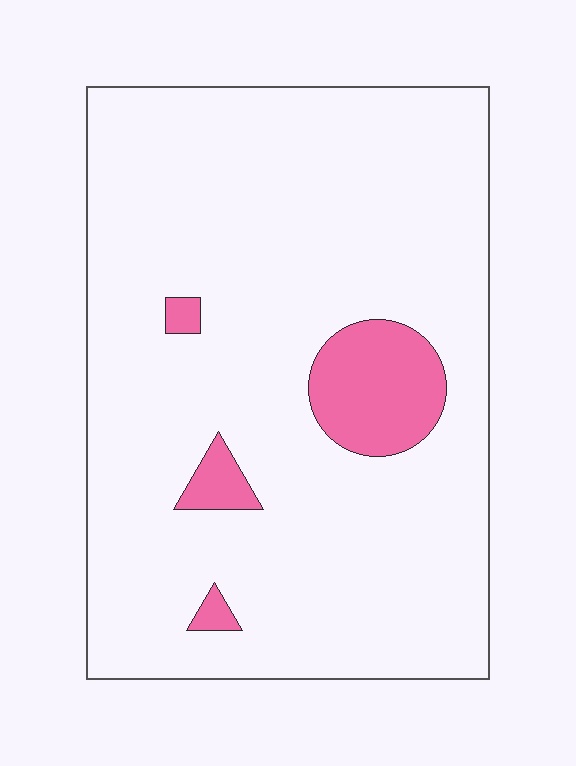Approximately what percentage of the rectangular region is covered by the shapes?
Approximately 10%.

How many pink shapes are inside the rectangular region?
4.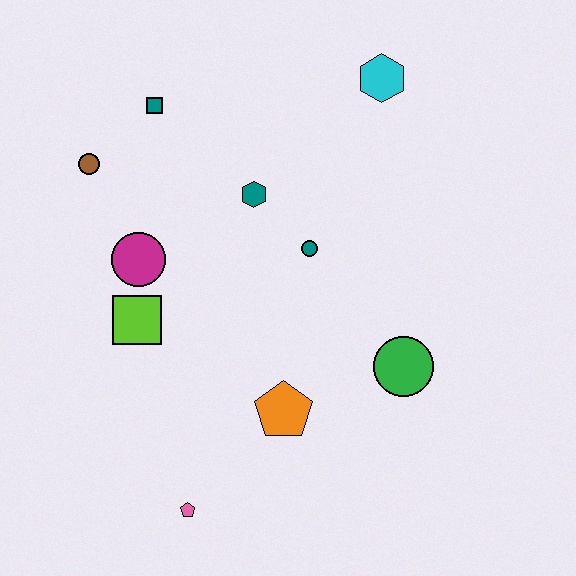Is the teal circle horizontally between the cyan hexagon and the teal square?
Yes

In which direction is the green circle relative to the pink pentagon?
The green circle is to the right of the pink pentagon.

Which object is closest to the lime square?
The magenta circle is closest to the lime square.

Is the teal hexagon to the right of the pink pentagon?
Yes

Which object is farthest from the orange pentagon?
The cyan hexagon is farthest from the orange pentagon.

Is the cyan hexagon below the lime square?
No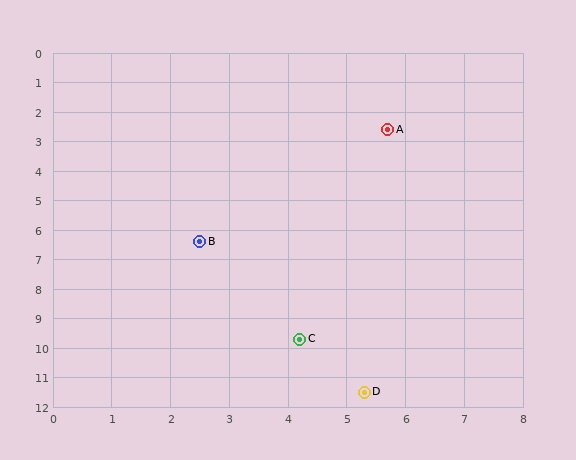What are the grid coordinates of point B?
Point B is at approximately (2.5, 6.4).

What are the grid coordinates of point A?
Point A is at approximately (5.7, 2.6).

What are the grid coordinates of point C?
Point C is at approximately (4.2, 9.7).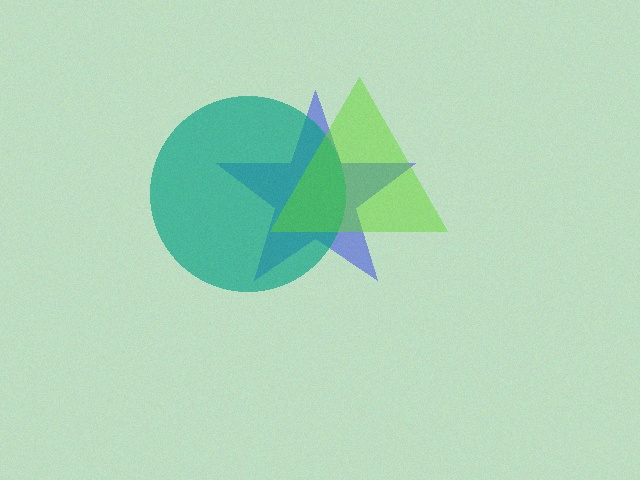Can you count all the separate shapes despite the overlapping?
Yes, there are 3 separate shapes.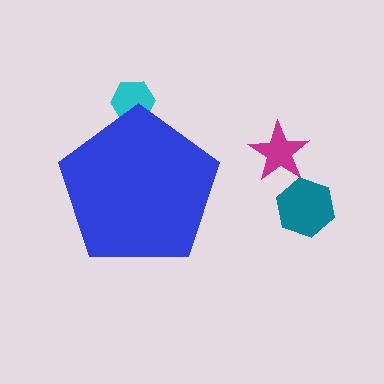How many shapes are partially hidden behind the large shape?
1 shape is partially hidden.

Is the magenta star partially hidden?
No, the magenta star is fully visible.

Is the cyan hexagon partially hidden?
Yes, the cyan hexagon is partially hidden behind the blue pentagon.